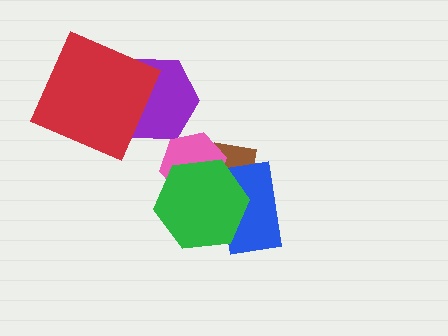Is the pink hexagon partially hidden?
Yes, it is partially covered by another shape.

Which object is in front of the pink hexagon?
The green hexagon is in front of the pink hexagon.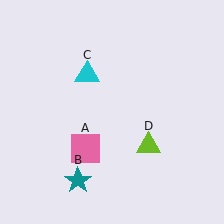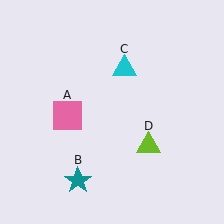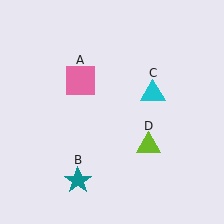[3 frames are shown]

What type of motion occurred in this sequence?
The pink square (object A), cyan triangle (object C) rotated clockwise around the center of the scene.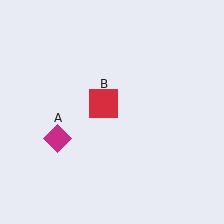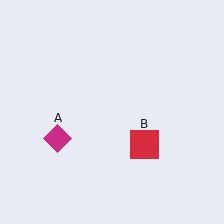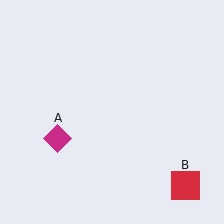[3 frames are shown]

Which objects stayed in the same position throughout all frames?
Magenta diamond (object A) remained stationary.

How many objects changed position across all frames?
1 object changed position: red square (object B).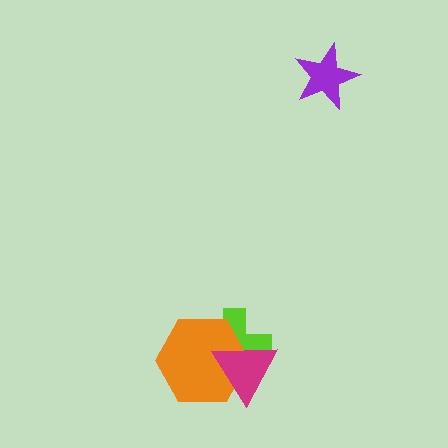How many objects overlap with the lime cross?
2 objects overlap with the lime cross.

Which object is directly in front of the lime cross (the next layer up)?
The orange hexagon is directly in front of the lime cross.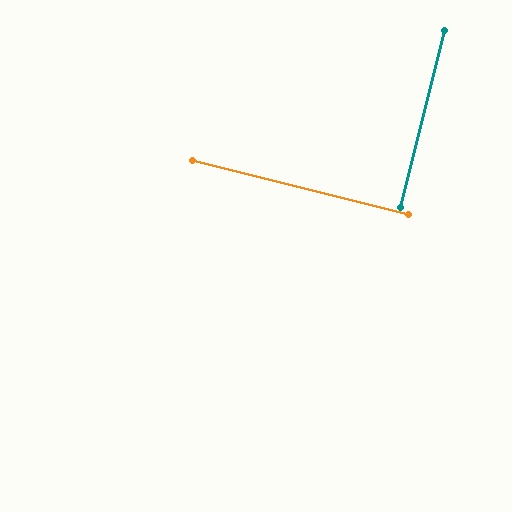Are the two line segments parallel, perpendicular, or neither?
Perpendicular — they meet at approximately 90°.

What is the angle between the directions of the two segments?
Approximately 90 degrees.